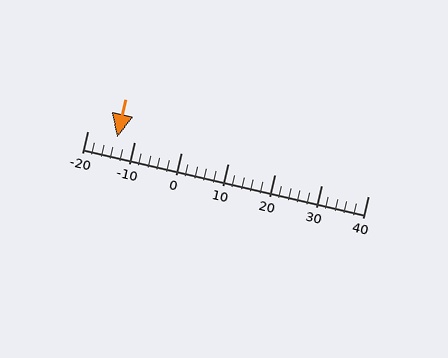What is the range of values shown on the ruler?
The ruler shows values from -20 to 40.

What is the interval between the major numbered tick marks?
The major tick marks are spaced 10 units apart.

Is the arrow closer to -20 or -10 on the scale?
The arrow is closer to -10.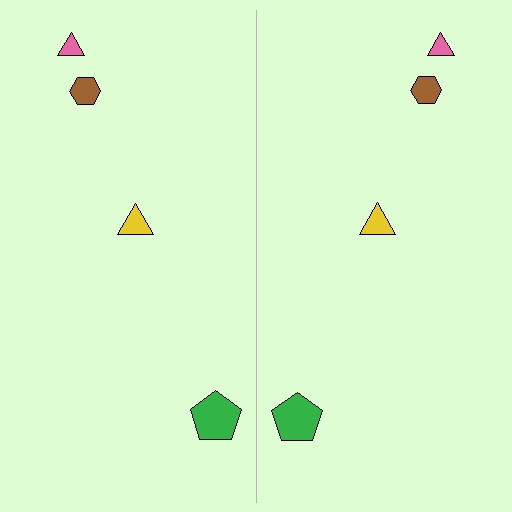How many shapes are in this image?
There are 8 shapes in this image.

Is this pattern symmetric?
Yes, this pattern has bilateral (reflection) symmetry.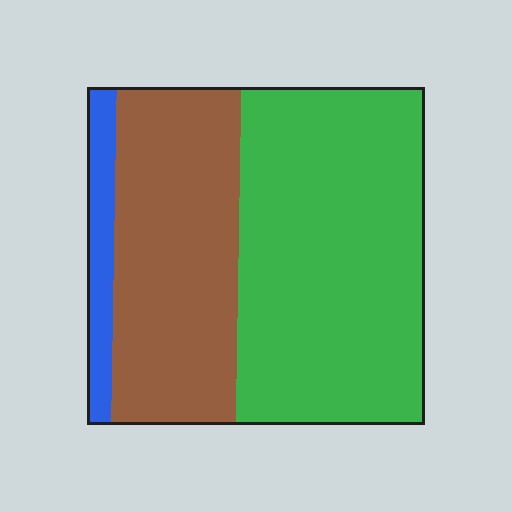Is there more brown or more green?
Green.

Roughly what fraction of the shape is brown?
Brown covers 37% of the shape.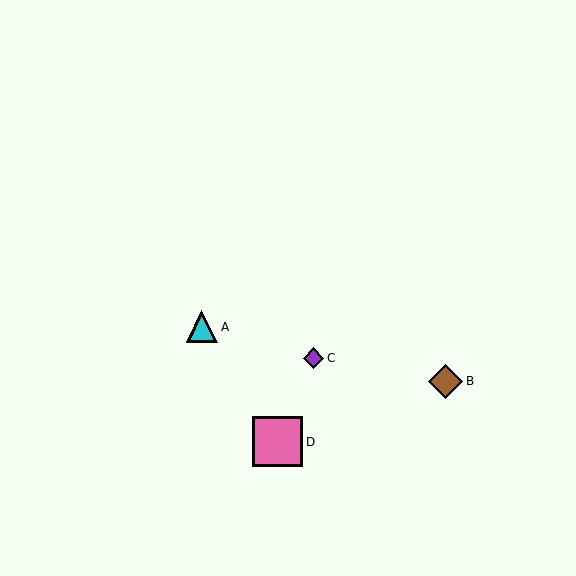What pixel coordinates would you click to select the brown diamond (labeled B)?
Click at (446, 381) to select the brown diamond B.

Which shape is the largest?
The pink square (labeled D) is the largest.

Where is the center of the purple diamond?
The center of the purple diamond is at (313, 358).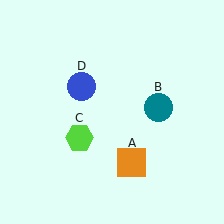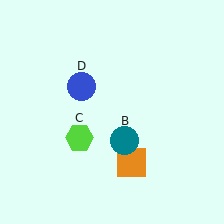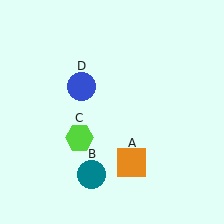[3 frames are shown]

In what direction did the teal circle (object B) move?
The teal circle (object B) moved down and to the left.